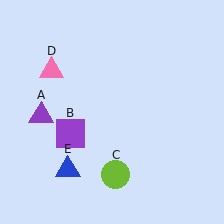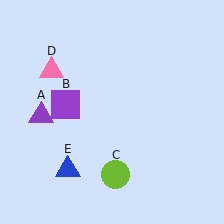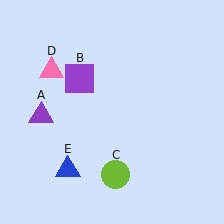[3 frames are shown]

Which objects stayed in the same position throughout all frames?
Purple triangle (object A) and lime circle (object C) and pink triangle (object D) and blue triangle (object E) remained stationary.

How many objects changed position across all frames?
1 object changed position: purple square (object B).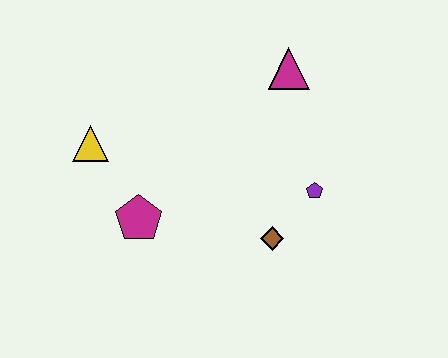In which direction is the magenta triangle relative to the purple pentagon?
The magenta triangle is above the purple pentagon.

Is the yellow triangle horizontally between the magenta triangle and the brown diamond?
No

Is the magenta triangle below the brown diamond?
No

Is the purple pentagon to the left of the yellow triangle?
No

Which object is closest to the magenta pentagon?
The yellow triangle is closest to the magenta pentagon.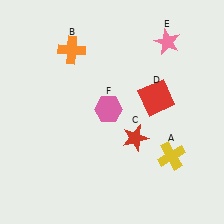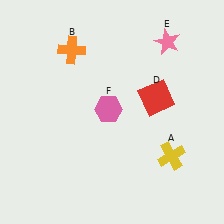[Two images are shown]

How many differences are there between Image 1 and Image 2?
There is 1 difference between the two images.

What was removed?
The red star (C) was removed in Image 2.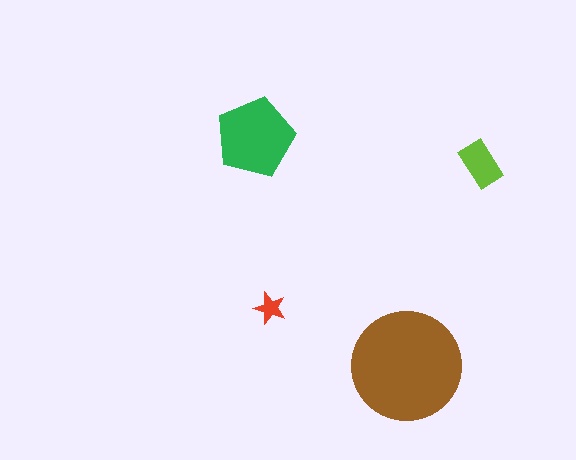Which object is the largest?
The brown circle.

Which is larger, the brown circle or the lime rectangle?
The brown circle.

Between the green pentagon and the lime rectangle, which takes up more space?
The green pentagon.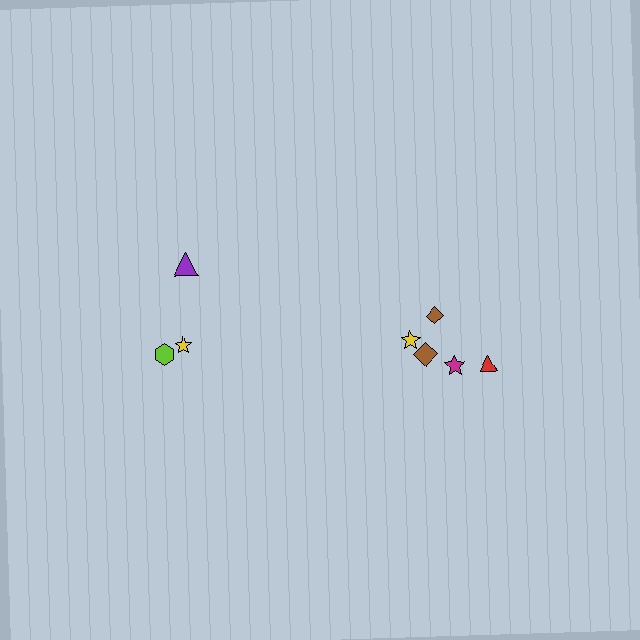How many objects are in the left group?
There are 3 objects.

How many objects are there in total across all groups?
There are 8 objects.